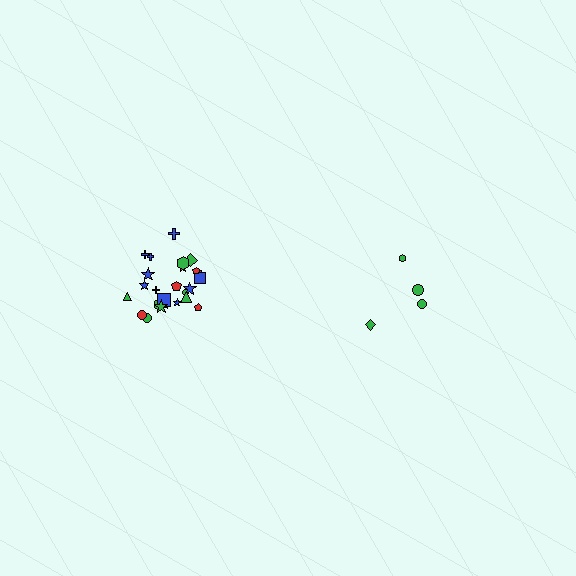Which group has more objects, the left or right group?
The left group.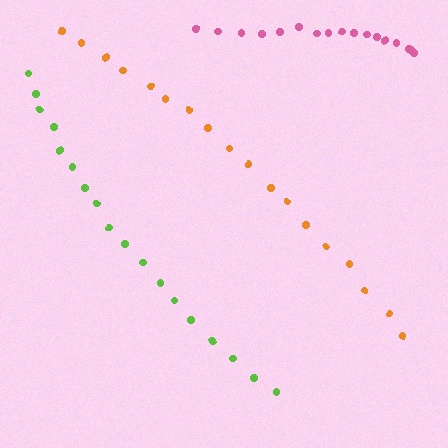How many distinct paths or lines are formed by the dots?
There are 3 distinct paths.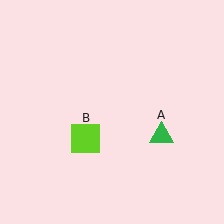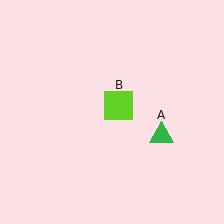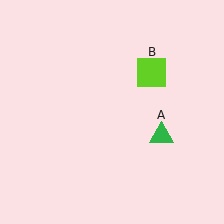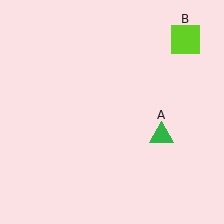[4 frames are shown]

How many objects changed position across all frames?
1 object changed position: lime square (object B).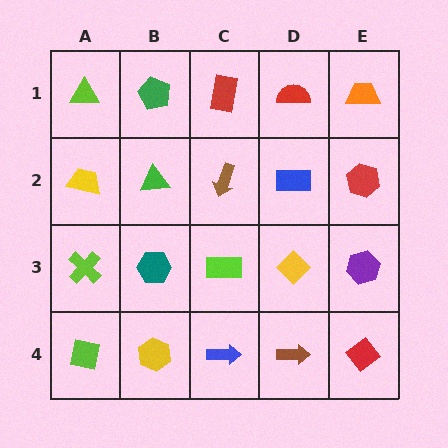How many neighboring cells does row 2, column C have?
4.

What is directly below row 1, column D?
A blue rectangle.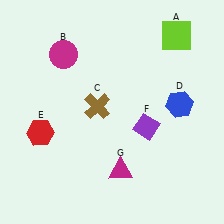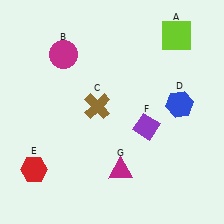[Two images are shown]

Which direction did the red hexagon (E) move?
The red hexagon (E) moved down.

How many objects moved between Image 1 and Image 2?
1 object moved between the two images.